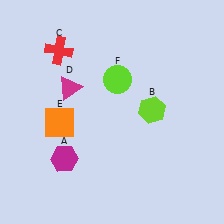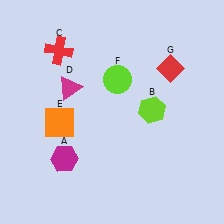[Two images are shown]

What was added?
A red diamond (G) was added in Image 2.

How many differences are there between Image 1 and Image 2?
There is 1 difference between the two images.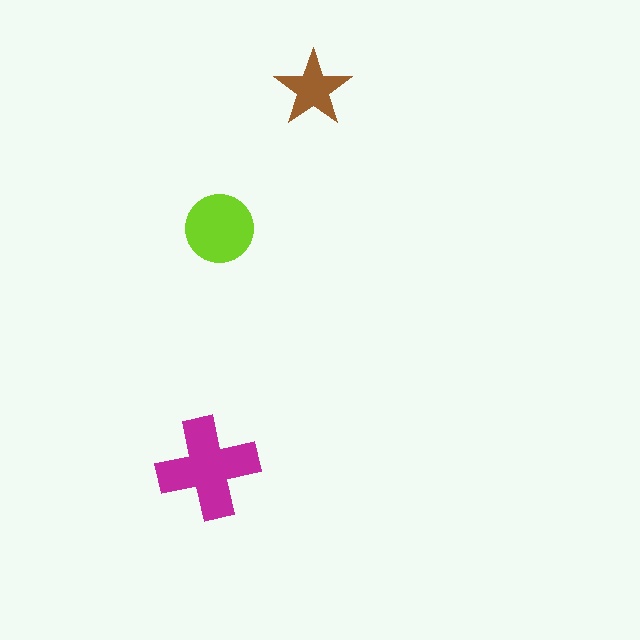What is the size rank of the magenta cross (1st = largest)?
1st.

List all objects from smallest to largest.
The brown star, the lime circle, the magenta cross.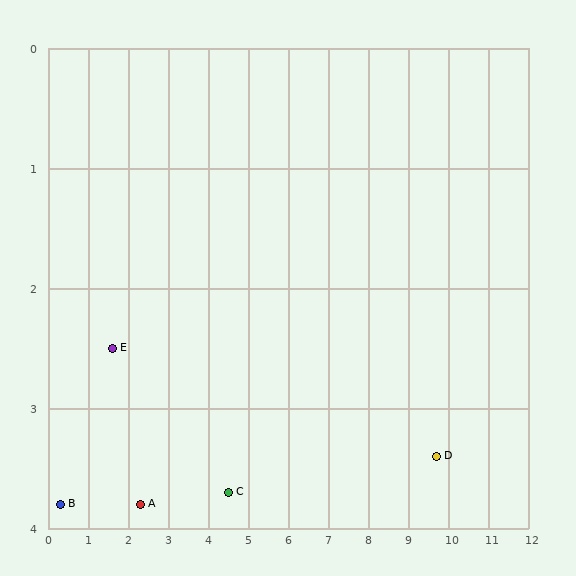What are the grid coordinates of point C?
Point C is at approximately (4.5, 3.7).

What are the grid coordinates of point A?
Point A is at approximately (2.3, 3.8).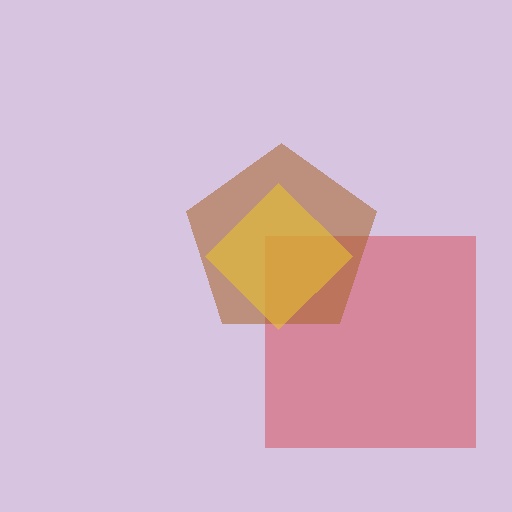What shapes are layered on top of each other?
The layered shapes are: a red square, a brown pentagon, a yellow diamond.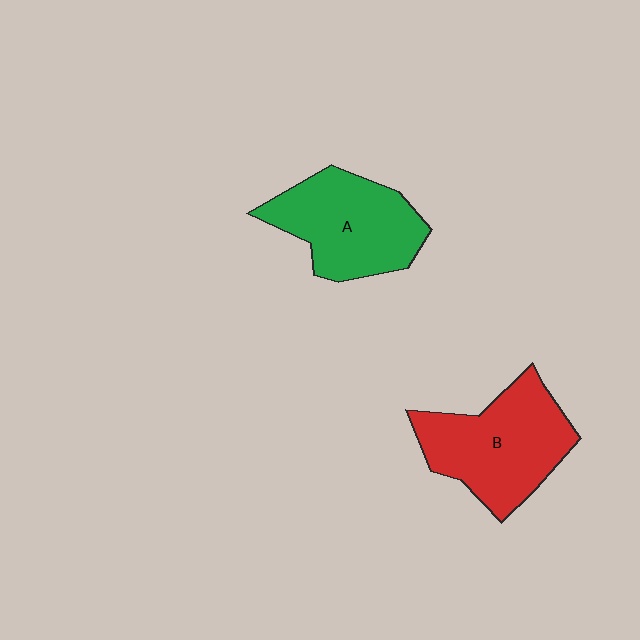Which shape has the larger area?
Shape B (red).